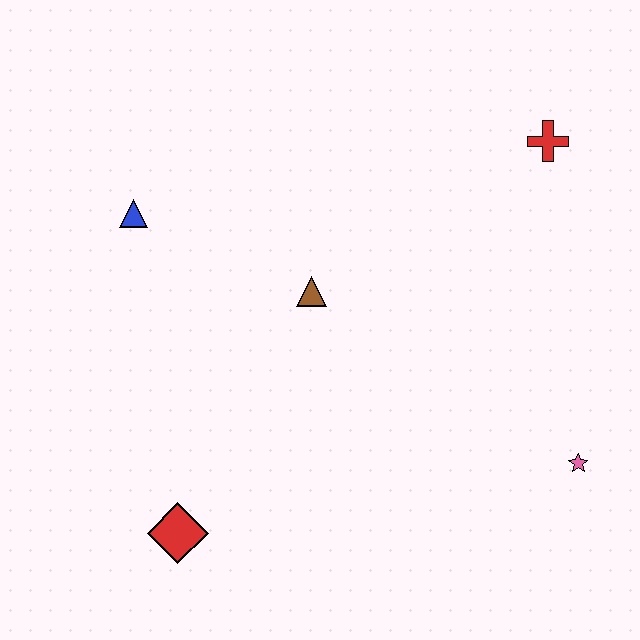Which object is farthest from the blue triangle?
The pink star is farthest from the blue triangle.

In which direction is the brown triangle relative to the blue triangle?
The brown triangle is to the right of the blue triangle.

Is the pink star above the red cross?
No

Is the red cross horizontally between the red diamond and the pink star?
Yes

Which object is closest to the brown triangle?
The blue triangle is closest to the brown triangle.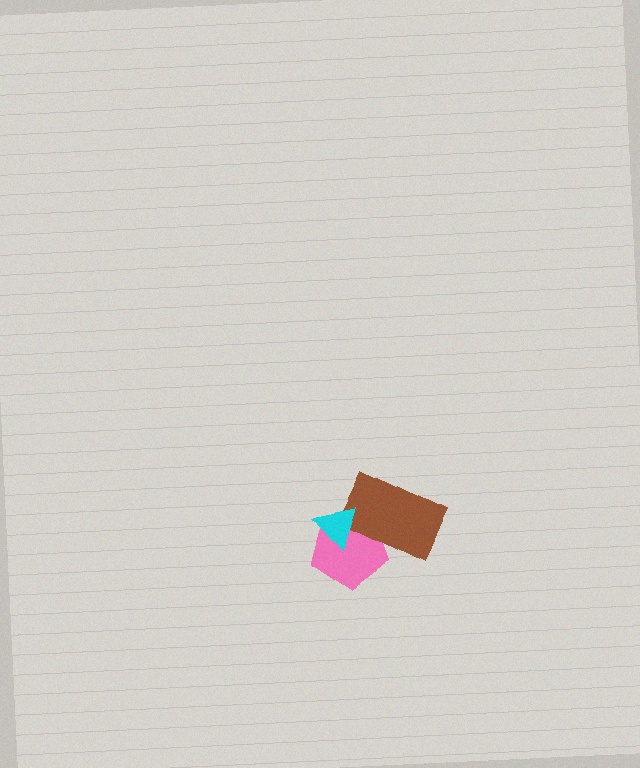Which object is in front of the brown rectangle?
The cyan triangle is in front of the brown rectangle.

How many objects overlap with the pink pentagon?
2 objects overlap with the pink pentagon.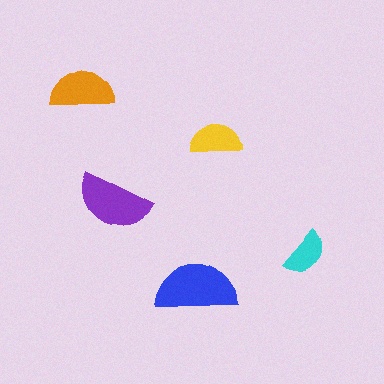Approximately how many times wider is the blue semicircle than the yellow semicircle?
About 1.5 times wider.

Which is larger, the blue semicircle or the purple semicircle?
The blue one.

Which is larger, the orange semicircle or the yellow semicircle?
The orange one.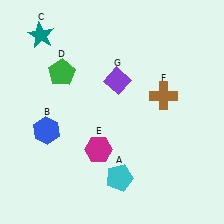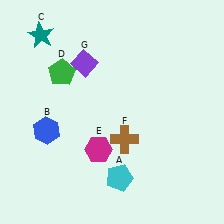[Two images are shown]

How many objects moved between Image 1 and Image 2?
2 objects moved between the two images.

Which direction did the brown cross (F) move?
The brown cross (F) moved down.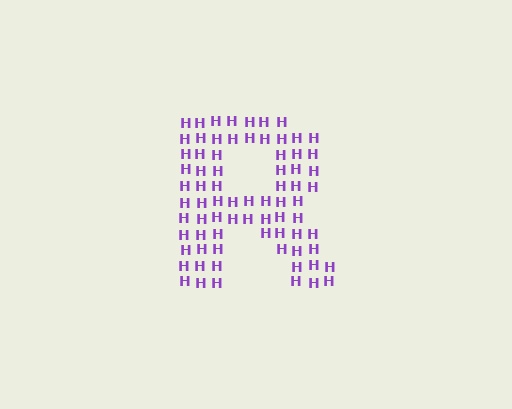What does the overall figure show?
The overall figure shows the letter R.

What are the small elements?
The small elements are letter H's.